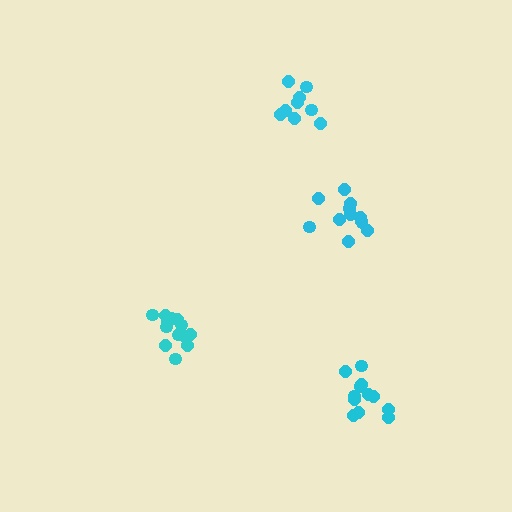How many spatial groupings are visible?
There are 4 spatial groupings.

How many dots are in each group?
Group 1: 12 dots, Group 2: 14 dots, Group 3: 9 dots, Group 4: 12 dots (47 total).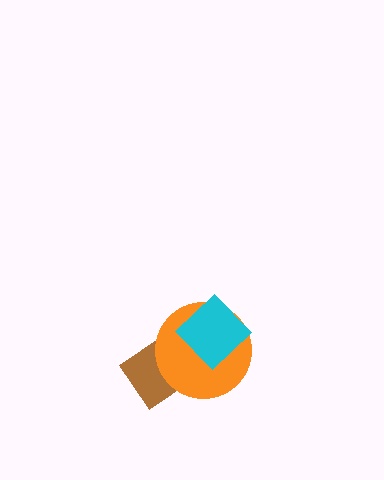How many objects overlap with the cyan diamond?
1 object overlaps with the cyan diamond.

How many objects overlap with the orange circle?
2 objects overlap with the orange circle.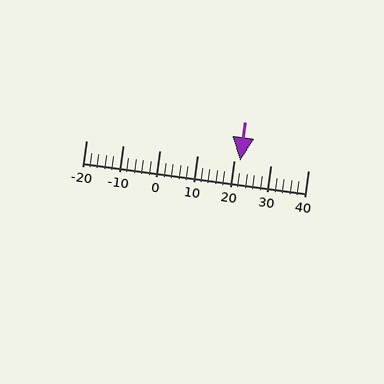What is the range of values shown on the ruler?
The ruler shows values from -20 to 40.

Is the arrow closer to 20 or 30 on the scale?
The arrow is closer to 20.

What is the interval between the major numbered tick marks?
The major tick marks are spaced 10 units apart.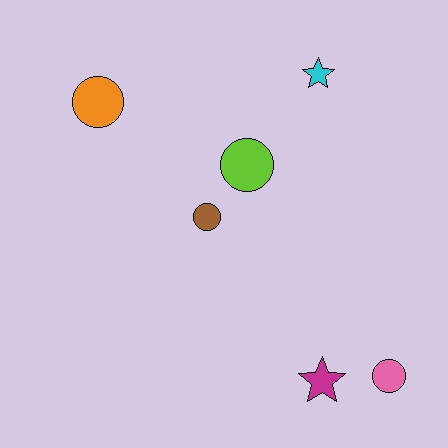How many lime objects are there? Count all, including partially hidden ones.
There is 1 lime object.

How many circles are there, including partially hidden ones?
There are 4 circles.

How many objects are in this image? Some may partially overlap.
There are 6 objects.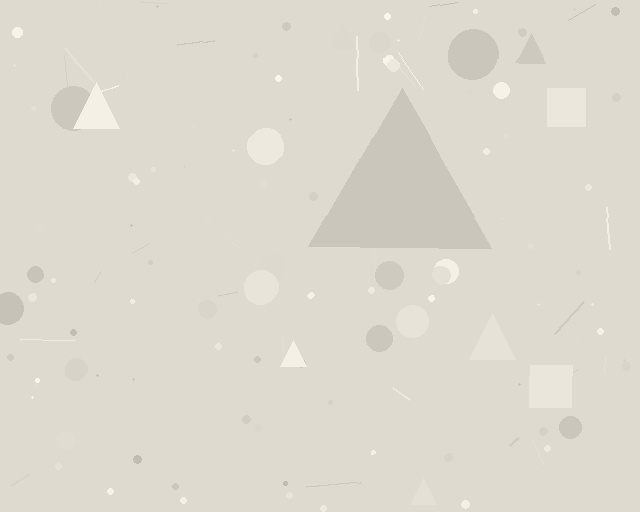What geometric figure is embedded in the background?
A triangle is embedded in the background.